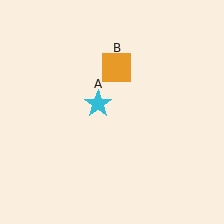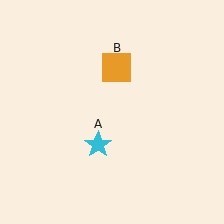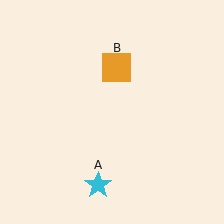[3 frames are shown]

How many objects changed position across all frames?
1 object changed position: cyan star (object A).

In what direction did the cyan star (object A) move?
The cyan star (object A) moved down.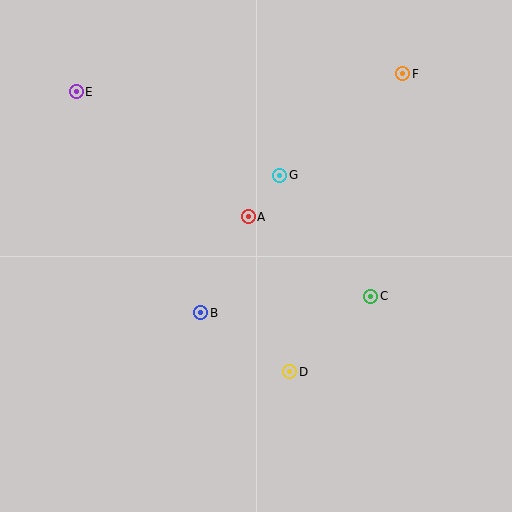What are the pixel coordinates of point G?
Point G is at (280, 175).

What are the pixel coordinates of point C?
Point C is at (371, 296).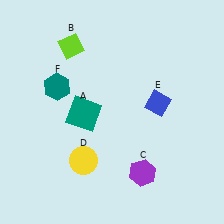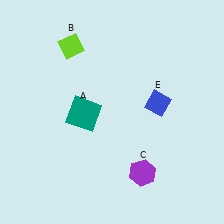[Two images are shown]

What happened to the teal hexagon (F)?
The teal hexagon (F) was removed in Image 2. It was in the top-left area of Image 1.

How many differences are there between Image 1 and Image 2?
There are 2 differences between the two images.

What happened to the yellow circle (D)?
The yellow circle (D) was removed in Image 2. It was in the bottom-left area of Image 1.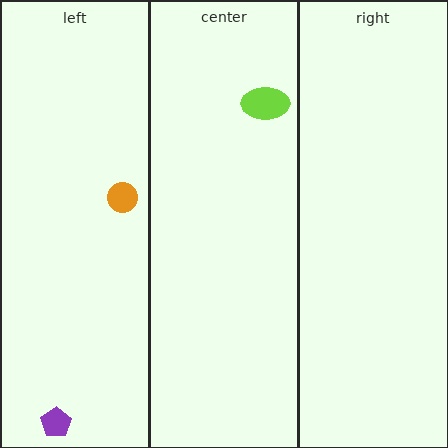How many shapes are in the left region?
2.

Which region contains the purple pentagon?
The left region.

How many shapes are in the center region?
1.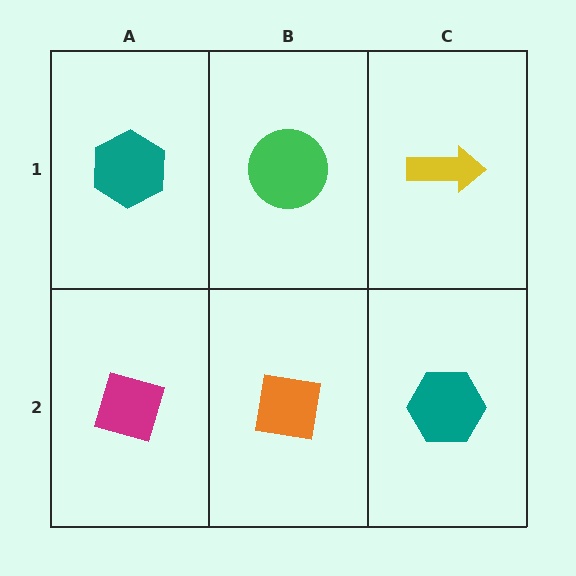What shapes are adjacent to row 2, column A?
A teal hexagon (row 1, column A), an orange square (row 2, column B).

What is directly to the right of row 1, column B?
A yellow arrow.